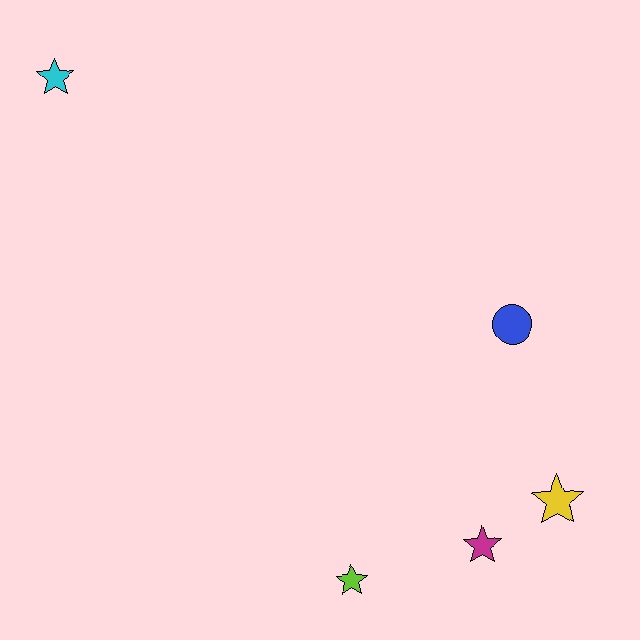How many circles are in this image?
There is 1 circle.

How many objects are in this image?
There are 5 objects.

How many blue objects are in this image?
There is 1 blue object.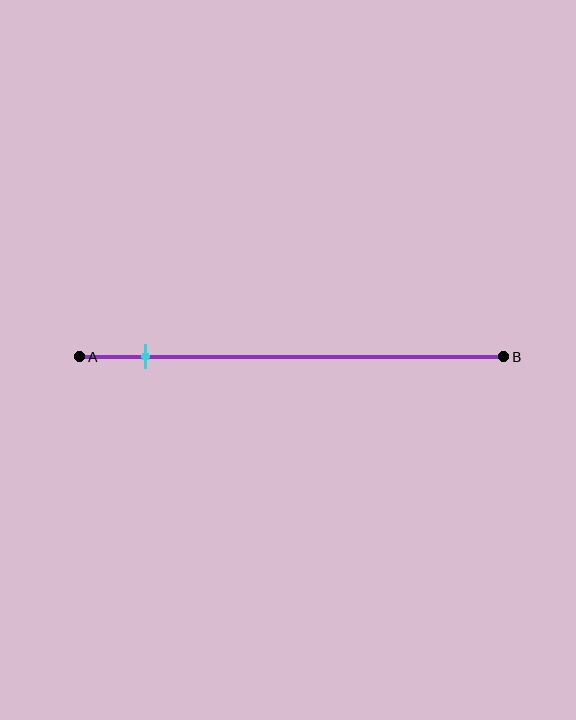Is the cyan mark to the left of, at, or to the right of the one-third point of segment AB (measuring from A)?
The cyan mark is to the left of the one-third point of segment AB.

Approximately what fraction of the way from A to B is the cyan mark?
The cyan mark is approximately 15% of the way from A to B.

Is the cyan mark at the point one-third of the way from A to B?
No, the mark is at about 15% from A, not at the 33% one-third point.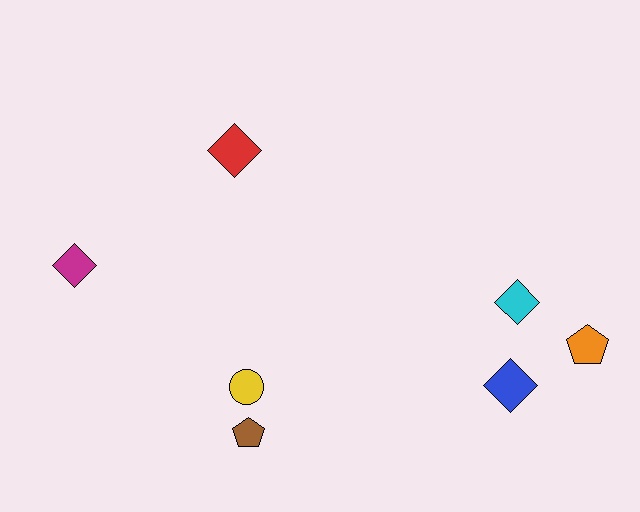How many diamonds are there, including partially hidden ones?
There are 4 diamonds.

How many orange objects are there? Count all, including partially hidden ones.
There is 1 orange object.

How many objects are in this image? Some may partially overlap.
There are 7 objects.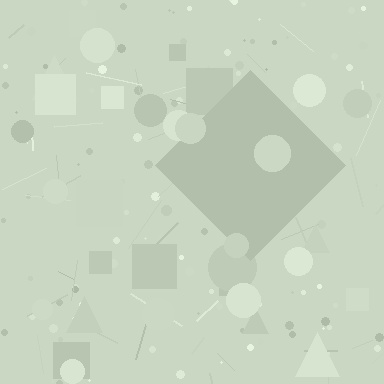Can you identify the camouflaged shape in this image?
The camouflaged shape is a diamond.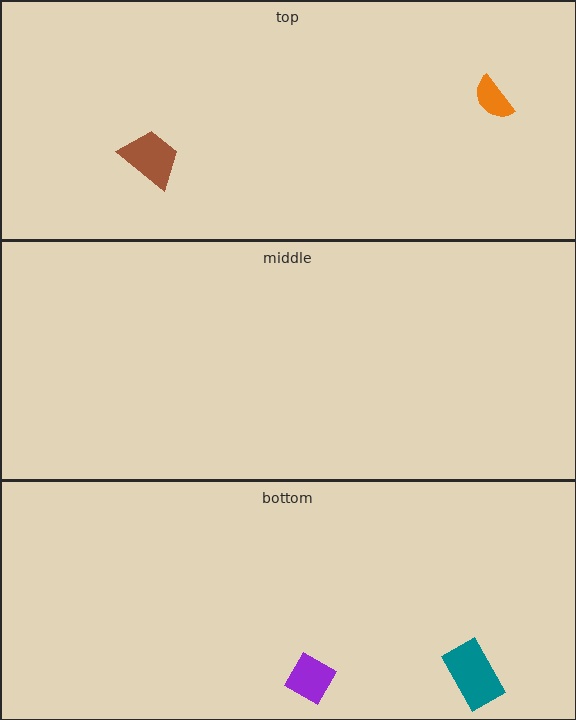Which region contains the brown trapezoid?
The top region.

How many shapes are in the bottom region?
2.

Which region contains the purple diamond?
The bottom region.